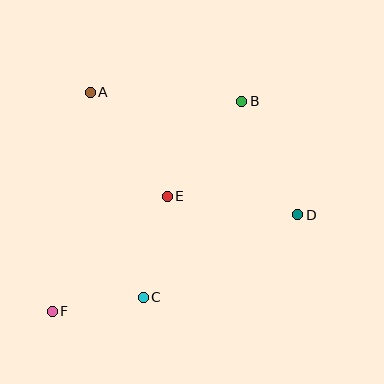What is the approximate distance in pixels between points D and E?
The distance between D and E is approximately 131 pixels.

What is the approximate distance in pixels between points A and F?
The distance between A and F is approximately 222 pixels.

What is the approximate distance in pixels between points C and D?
The distance between C and D is approximately 175 pixels.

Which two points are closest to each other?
Points C and F are closest to each other.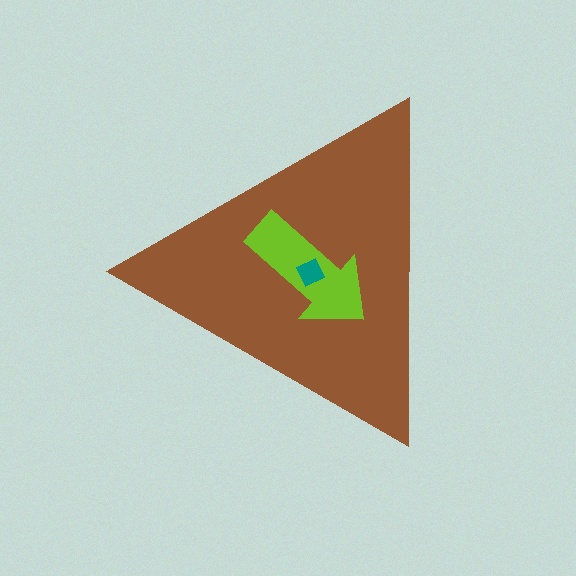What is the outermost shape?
The brown triangle.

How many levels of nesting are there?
3.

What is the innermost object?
The teal diamond.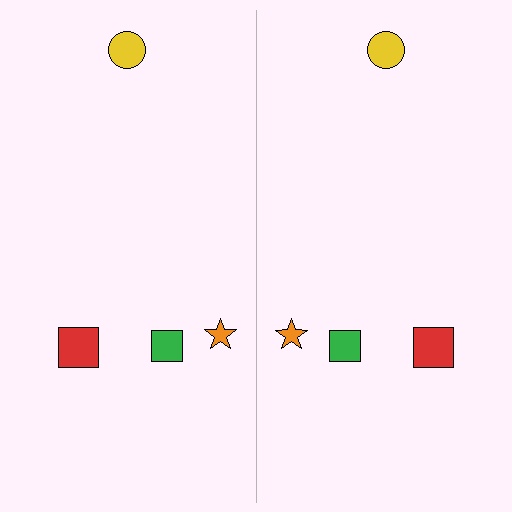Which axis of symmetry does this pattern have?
The pattern has a vertical axis of symmetry running through the center of the image.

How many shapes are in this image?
There are 8 shapes in this image.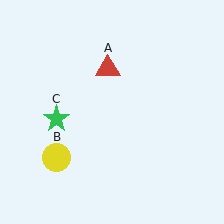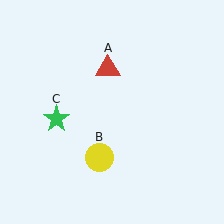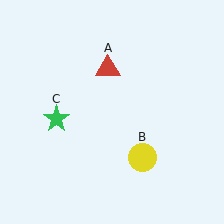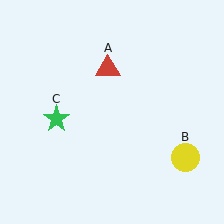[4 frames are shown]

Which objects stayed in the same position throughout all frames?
Red triangle (object A) and green star (object C) remained stationary.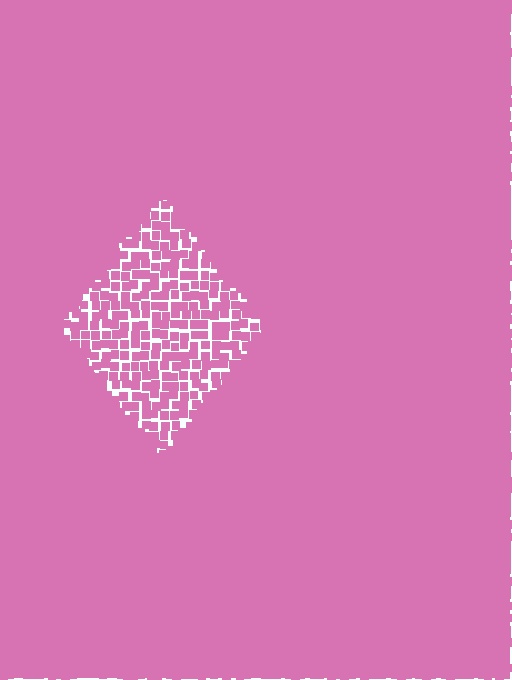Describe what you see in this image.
The image contains small pink elements arranged at two different densities. A diamond-shaped region is visible where the elements are less densely packed than the surrounding area.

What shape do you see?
I see a diamond.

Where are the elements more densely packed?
The elements are more densely packed outside the diamond boundary.